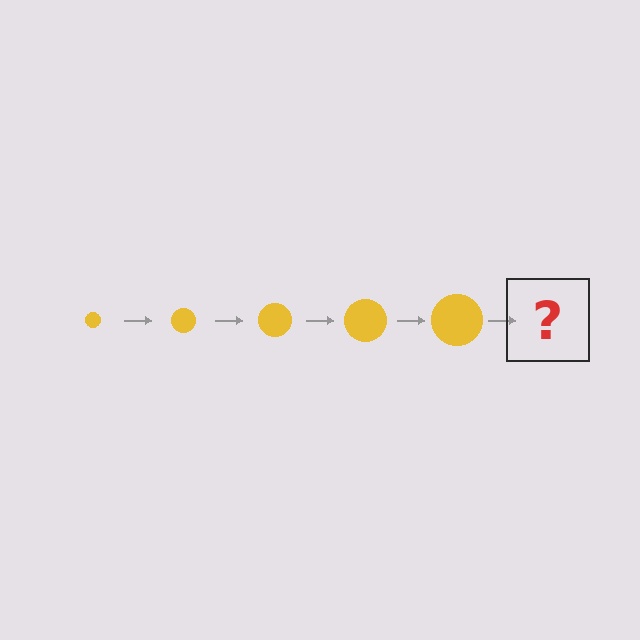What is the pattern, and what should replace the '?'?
The pattern is that the circle gets progressively larger each step. The '?' should be a yellow circle, larger than the previous one.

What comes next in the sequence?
The next element should be a yellow circle, larger than the previous one.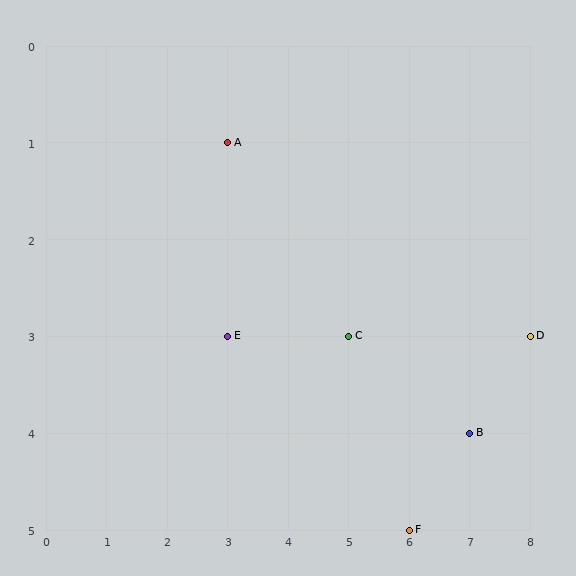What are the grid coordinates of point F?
Point F is at grid coordinates (6, 5).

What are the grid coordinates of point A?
Point A is at grid coordinates (3, 1).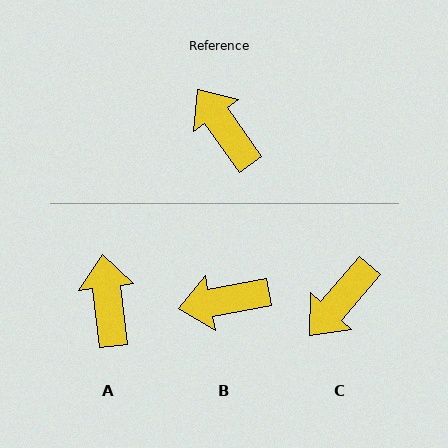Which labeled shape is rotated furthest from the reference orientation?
C, about 104 degrees away.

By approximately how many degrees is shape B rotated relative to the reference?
Approximately 65 degrees counter-clockwise.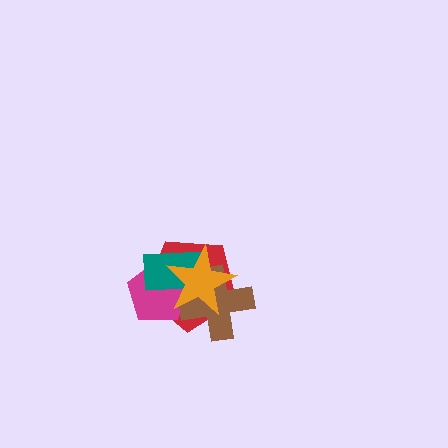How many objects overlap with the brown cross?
4 objects overlap with the brown cross.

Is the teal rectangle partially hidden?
Yes, it is partially covered by another shape.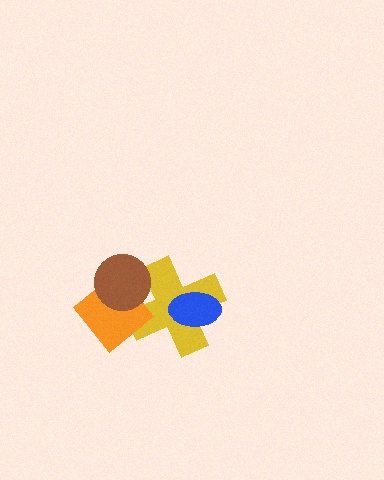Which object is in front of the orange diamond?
The brown circle is in front of the orange diamond.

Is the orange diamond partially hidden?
Yes, it is partially covered by another shape.